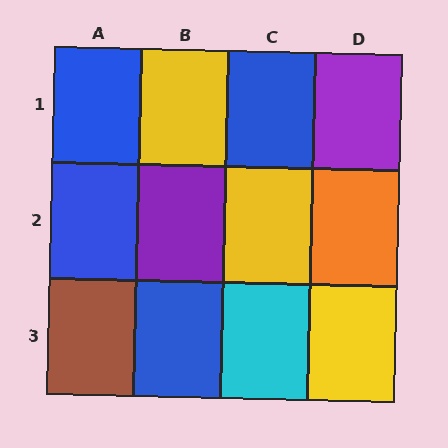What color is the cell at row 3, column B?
Blue.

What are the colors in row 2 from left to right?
Blue, purple, yellow, orange.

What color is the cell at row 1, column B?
Yellow.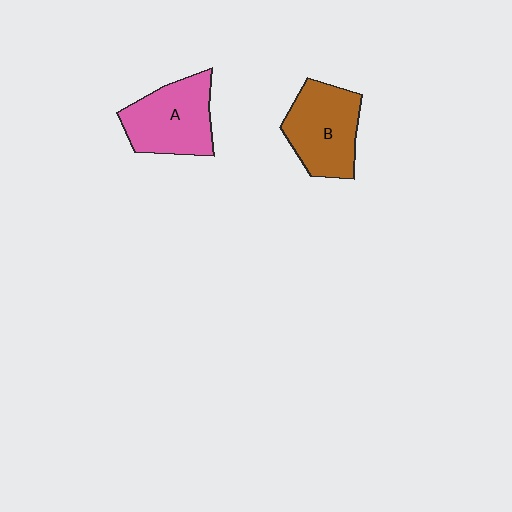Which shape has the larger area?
Shape B (brown).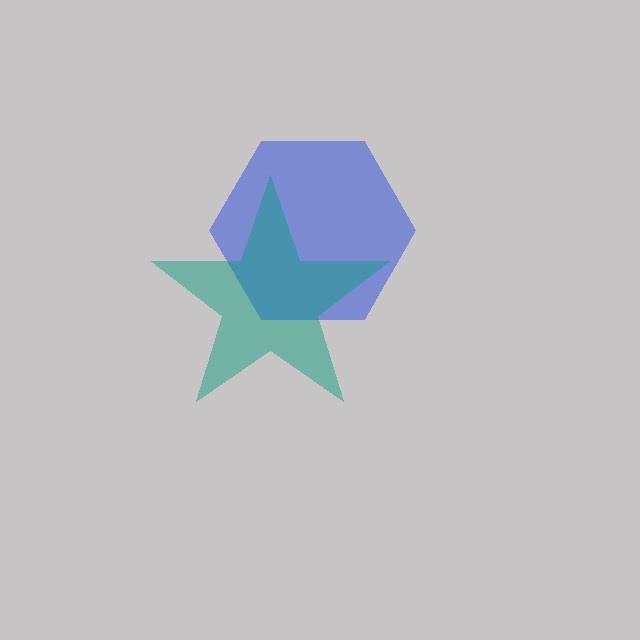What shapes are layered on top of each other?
The layered shapes are: a blue hexagon, a teal star.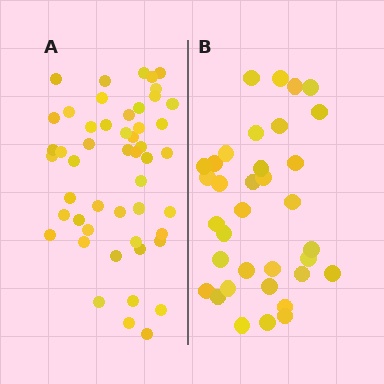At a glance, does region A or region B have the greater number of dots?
Region A (the left region) has more dots.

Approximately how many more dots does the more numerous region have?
Region A has approximately 15 more dots than region B.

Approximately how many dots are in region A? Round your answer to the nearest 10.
About 50 dots.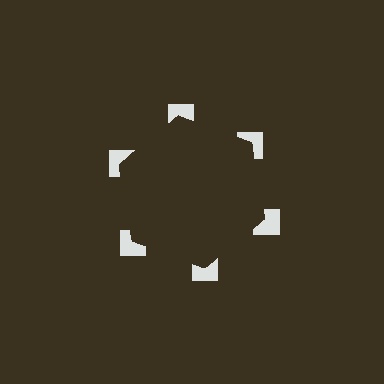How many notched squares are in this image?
There are 6 — one at each vertex of the illusory hexagon.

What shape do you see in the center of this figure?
An illusory hexagon — its edges are inferred from the aligned wedge cuts in the notched squares, not physically drawn.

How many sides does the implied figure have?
6 sides.